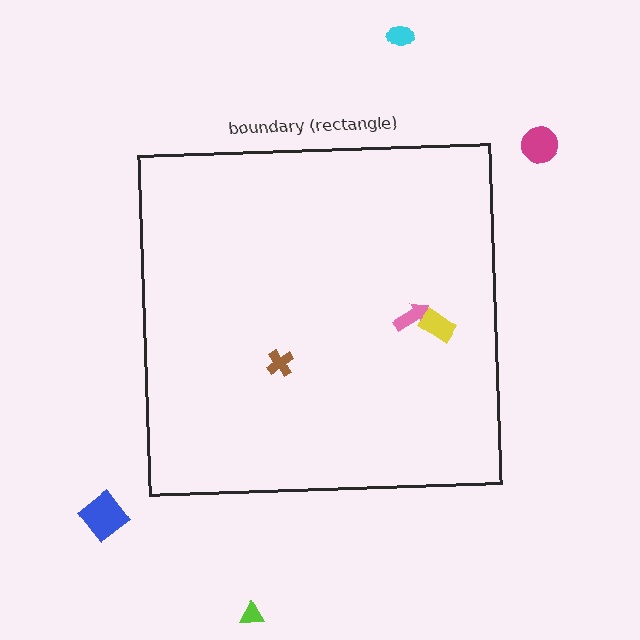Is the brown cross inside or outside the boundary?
Inside.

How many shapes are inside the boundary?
3 inside, 4 outside.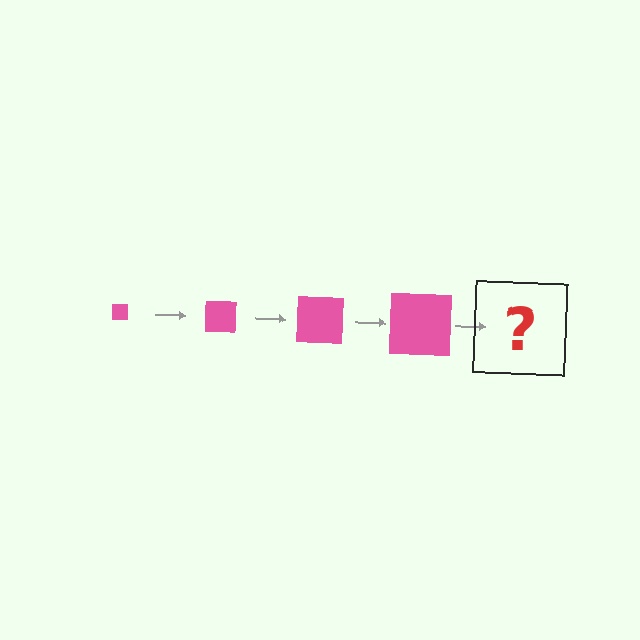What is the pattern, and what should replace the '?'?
The pattern is that the square gets progressively larger each step. The '?' should be a pink square, larger than the previous one.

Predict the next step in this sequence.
The next step is a pink square, larger than the previous one.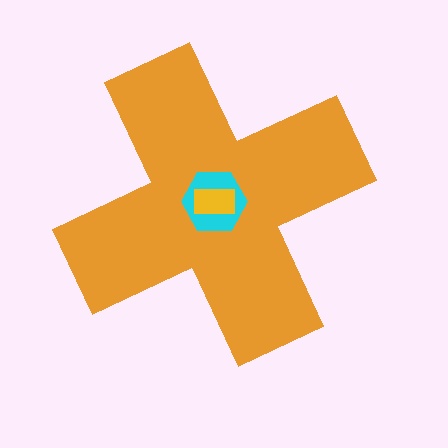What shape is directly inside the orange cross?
The cyan hexagon.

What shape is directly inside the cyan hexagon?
The yellow rectangle.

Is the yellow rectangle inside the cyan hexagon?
Yes.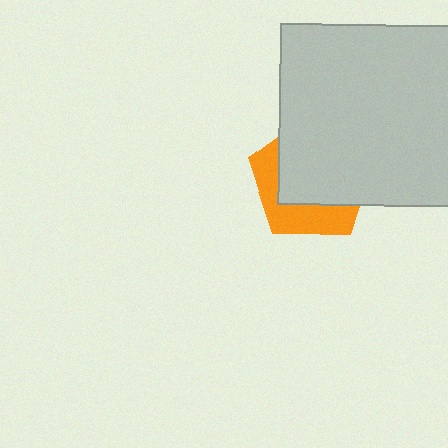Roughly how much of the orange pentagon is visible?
A small part of it is visible (roughly 37%).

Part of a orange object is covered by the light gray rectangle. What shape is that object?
It is a pentagon.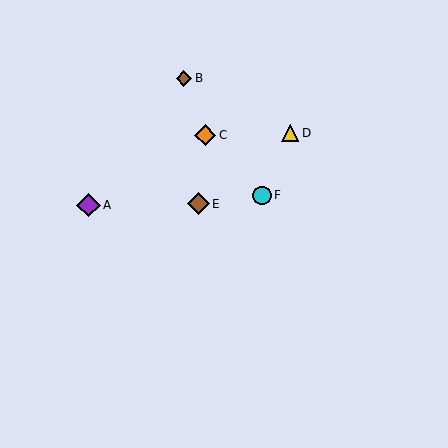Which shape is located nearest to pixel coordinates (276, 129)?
The yellow triangle (labeled D) at (290, 133) is nearest to that location.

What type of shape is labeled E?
Shape E is a brown diamond.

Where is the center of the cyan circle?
The center of the cyan circle is at (262, 195).